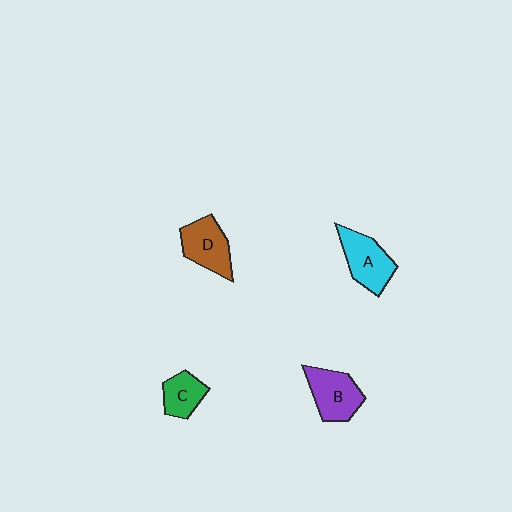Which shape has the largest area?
Shape A (cyan).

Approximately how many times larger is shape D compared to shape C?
Approximately 1.5 times.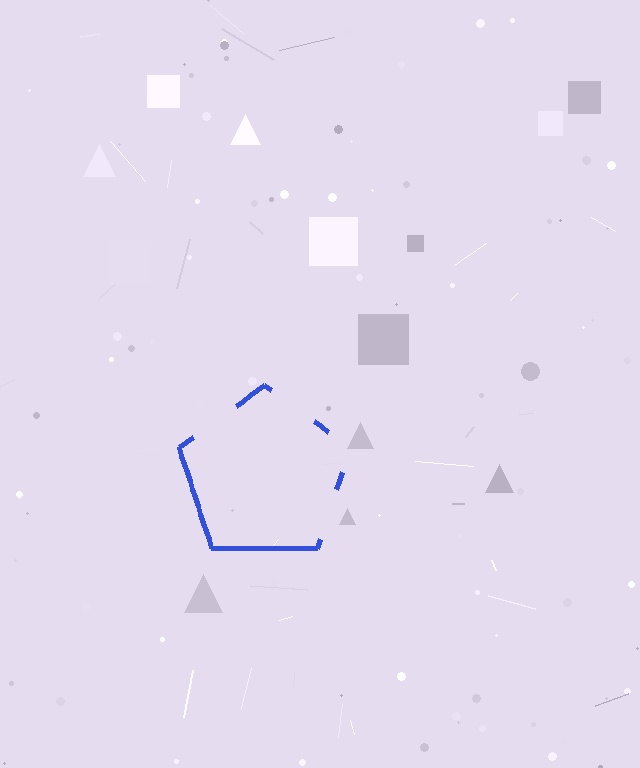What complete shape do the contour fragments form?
The contour fragments form a pentagon.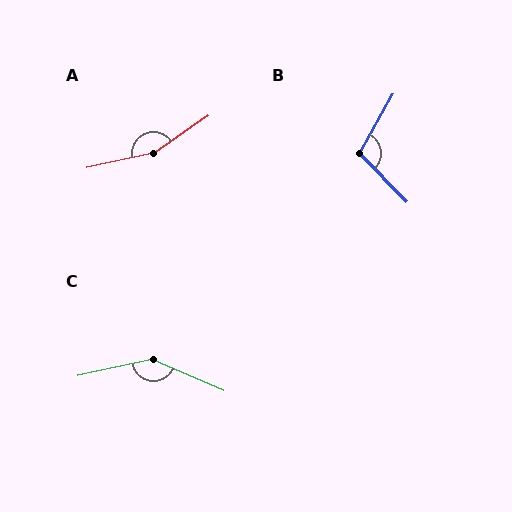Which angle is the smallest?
B, at approximately 107 degrees.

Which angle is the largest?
A, at approximately 158 degrees.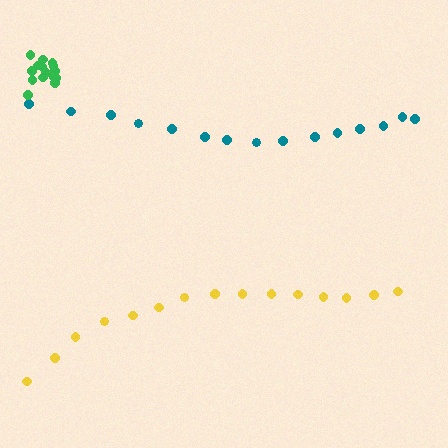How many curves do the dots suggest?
There are 3 distinct paths.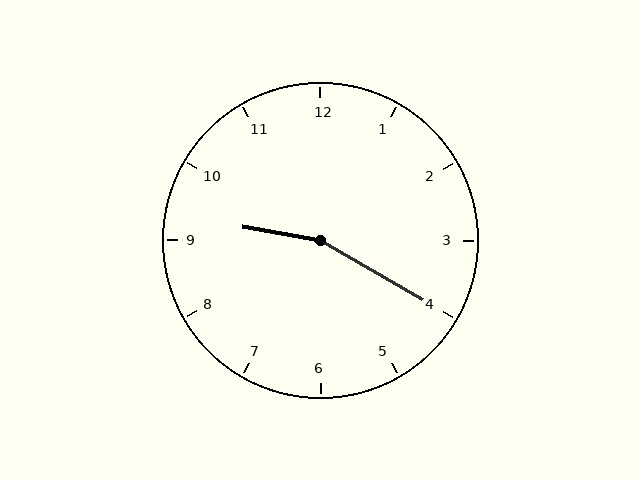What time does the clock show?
9:20.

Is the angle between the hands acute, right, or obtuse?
It is obtuse.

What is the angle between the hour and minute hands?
Approximately 160 degrees.